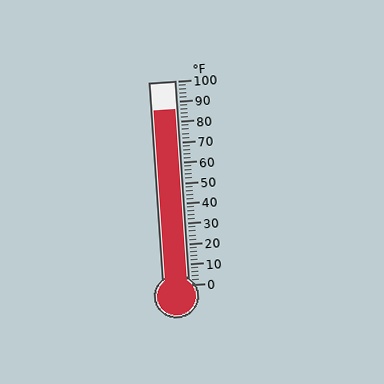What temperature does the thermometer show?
The thermometer shows approximately 86°F.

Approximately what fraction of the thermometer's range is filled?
The thermometer is filled to approximately 85% of its range.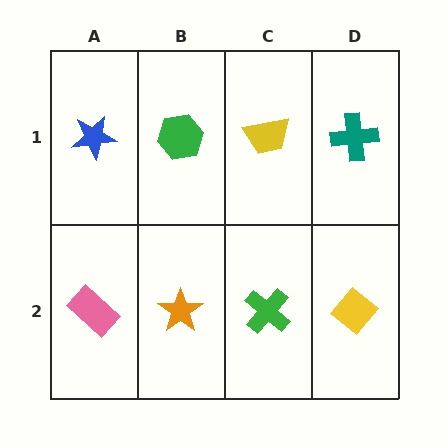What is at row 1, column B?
A green hexagon.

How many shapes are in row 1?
4 shapes.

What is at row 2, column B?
An orange star.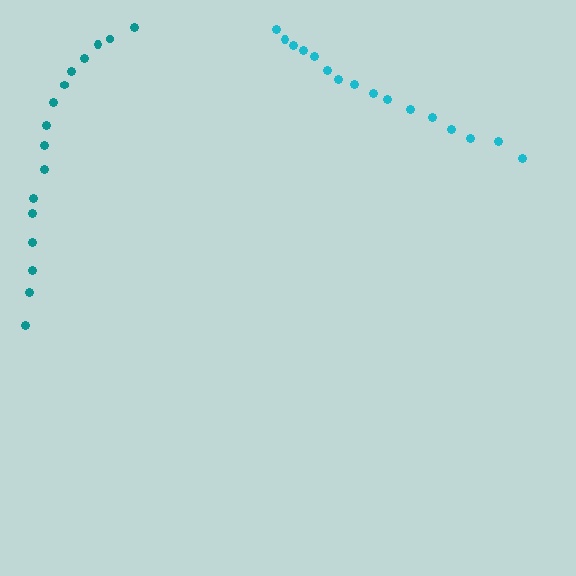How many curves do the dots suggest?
There are 2 distinct paths.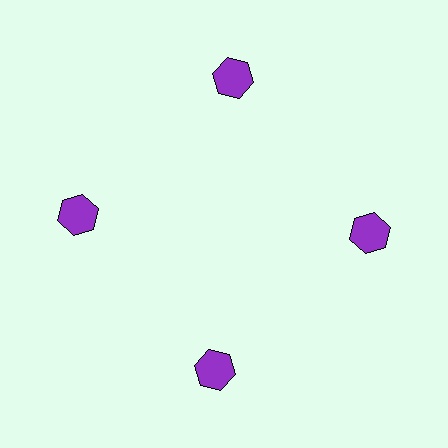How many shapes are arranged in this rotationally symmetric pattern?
There are 4 shapes, arranged in 4 groups of 1.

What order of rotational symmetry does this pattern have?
This pattern has 4-fold rotational symmetry.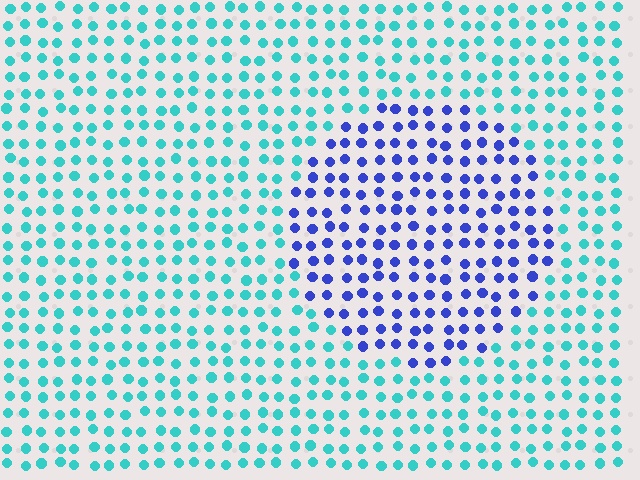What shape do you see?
I see a circle.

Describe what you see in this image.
The image is filled with small cyan elements in a uniform arrangement. A circle-shaped region is visible where the elements are tinted to a slightly different hue, forming a subtle color boundary.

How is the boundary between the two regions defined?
The boundary is defined purely by a slight shift in hue (about 58 degrees). Spacing, size, and orientation are identical on both sides.